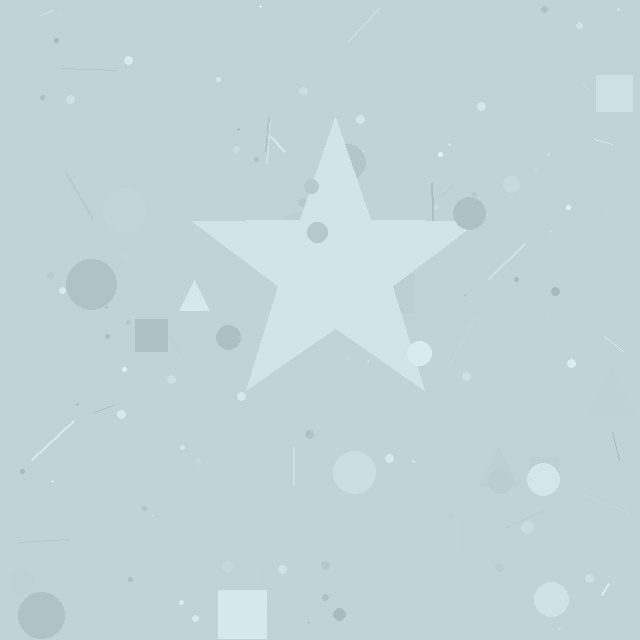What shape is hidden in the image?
A star is hidden in the image.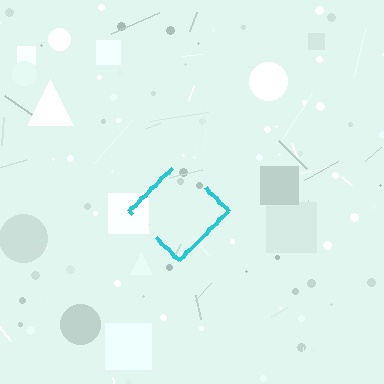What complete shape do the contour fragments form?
The contour fragments form a diamond.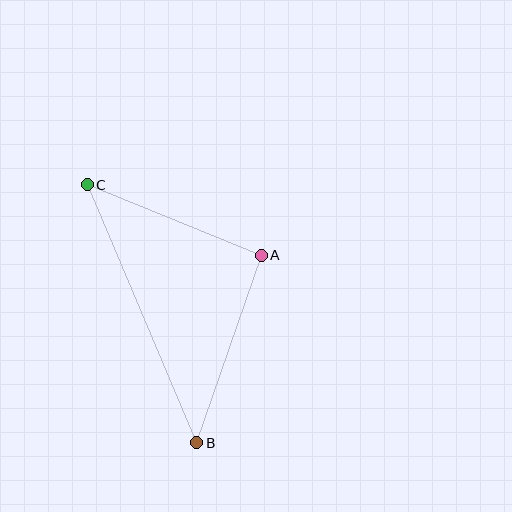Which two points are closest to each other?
Points A and C are closest to each other.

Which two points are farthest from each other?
Points B and C are farthest from each other.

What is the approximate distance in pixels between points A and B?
The distance between A and B is approximately 198 pixels.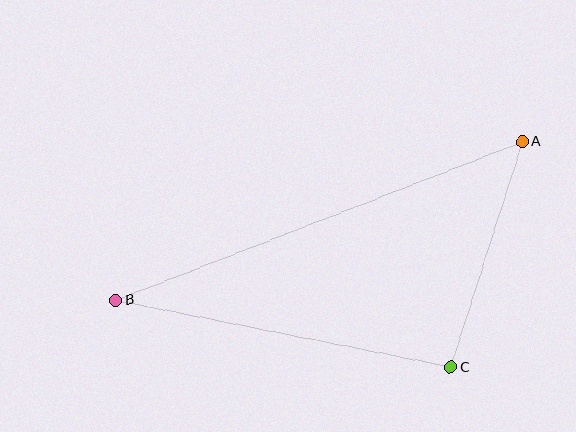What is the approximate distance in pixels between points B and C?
The distance between B and C is approximately 342 pixels.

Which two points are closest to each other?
Points A and C are closest to each other.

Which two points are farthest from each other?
Points A and B are farthest from each other.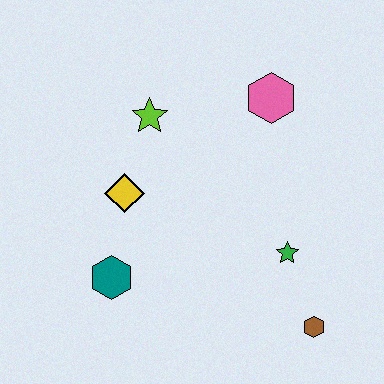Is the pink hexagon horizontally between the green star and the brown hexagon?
No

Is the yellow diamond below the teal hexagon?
No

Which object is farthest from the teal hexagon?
The pink hexagon is farthest from the teal hexagon.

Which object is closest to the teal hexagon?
The yellow diamond is closest to the teal hexagon.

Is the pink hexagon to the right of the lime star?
Yes